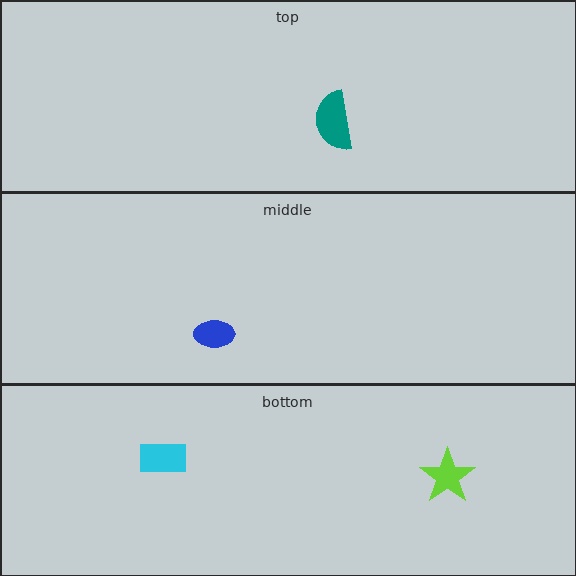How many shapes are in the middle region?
1.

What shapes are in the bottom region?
The lime star, the cyan rectangle.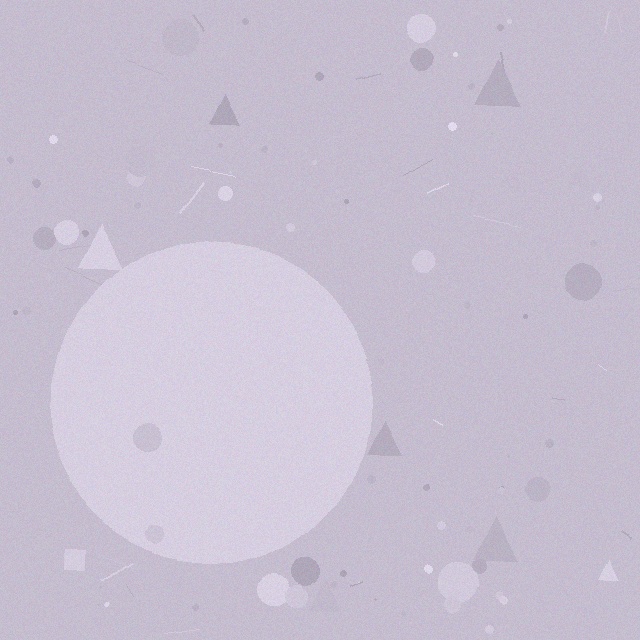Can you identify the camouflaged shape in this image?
The camouflaged shape is a circle.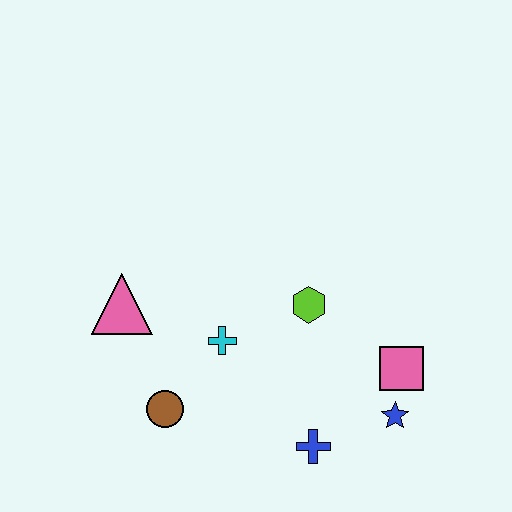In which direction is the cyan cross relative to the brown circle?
The cyan cross is above the brown circle.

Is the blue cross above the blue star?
No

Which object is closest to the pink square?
The blue star is closest to the pink square.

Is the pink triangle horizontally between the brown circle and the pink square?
No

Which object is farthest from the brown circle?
The pink square is farthest from the brown circle.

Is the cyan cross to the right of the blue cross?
No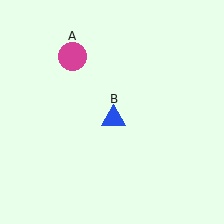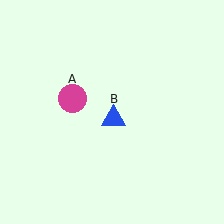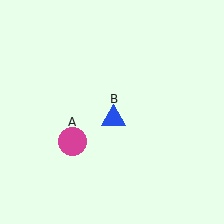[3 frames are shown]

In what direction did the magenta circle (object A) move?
The magenta circle (object A) moved down.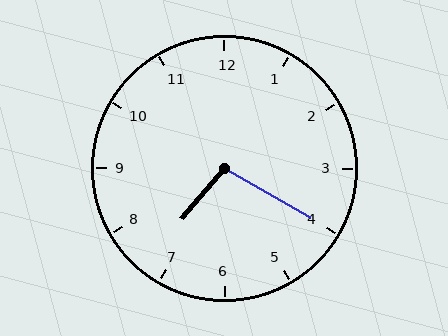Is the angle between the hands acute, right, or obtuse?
It is obtuse.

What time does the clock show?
7:20.